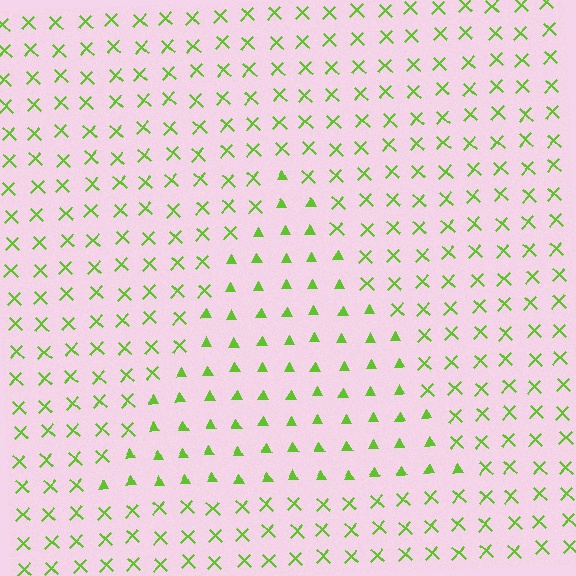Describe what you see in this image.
The image is filled with small lime elements arranged in a uniform grid. A triangle-shaped region contains triangles, while the surrounding area contains X marks. The boundary is defined purely by the change in element shape.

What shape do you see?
I see a triangle.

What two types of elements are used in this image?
The image uses triangles inside the triangle region and X marks outside it.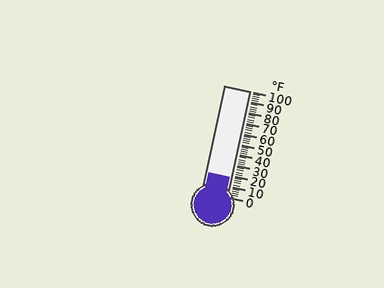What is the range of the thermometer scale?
The thermometer scale ranges from 0°F to 100°F.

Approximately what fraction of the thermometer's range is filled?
The thermometer is filled to approximately 20% of its range.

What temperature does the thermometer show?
The thermometer shows approximately 18°F.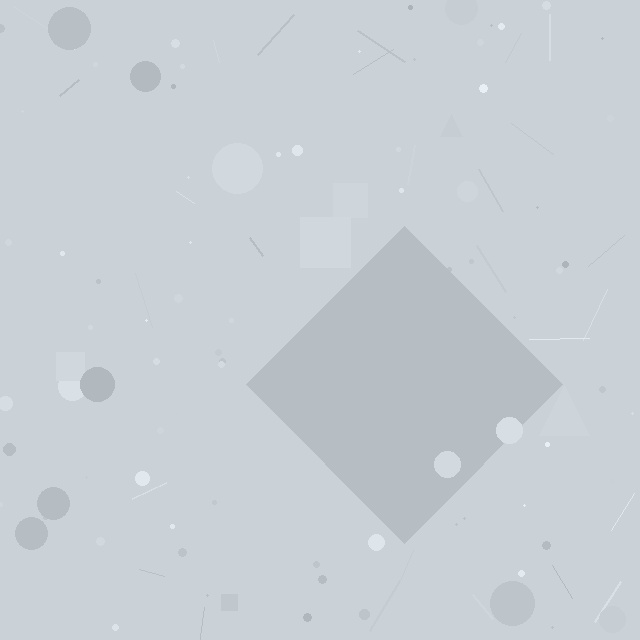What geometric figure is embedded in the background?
A diamond is embedded in the background.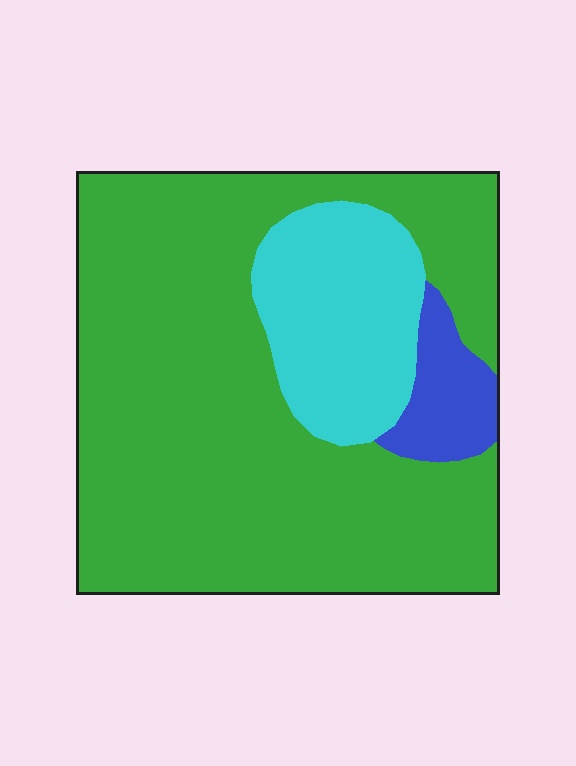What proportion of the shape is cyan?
Cyan takes up about one fifth (1/5) of the shape.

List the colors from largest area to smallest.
From largest to smallest: green, cyan, blue.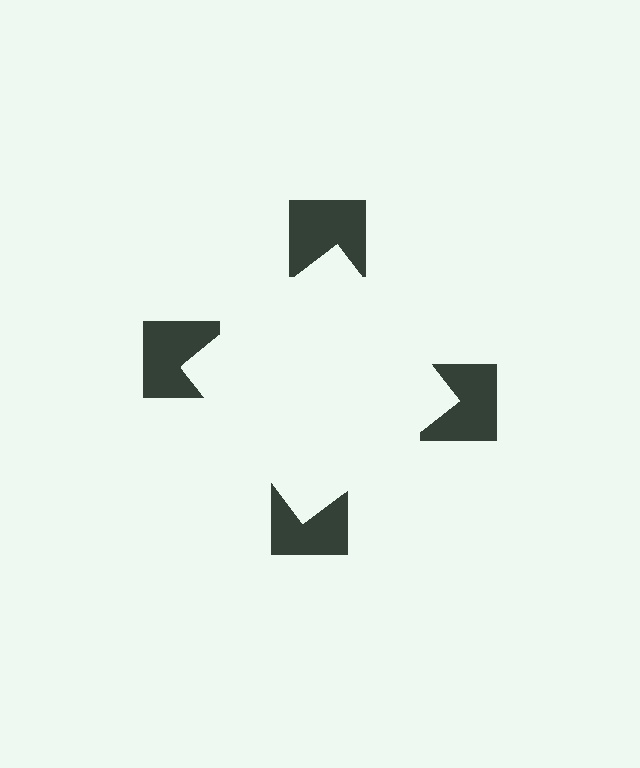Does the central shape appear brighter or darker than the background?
It typically appears slightly brighter than the background, even though no actual brightness change is drawn.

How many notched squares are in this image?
There are 4 — one at each vertex of the illusory square.